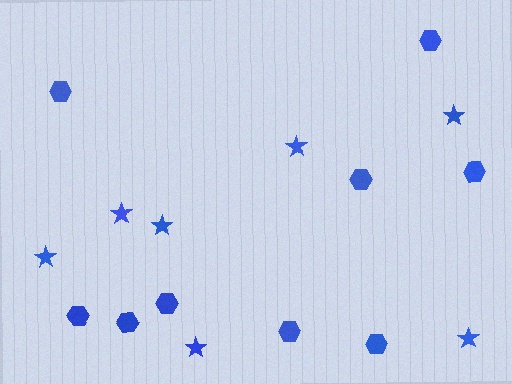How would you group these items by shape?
There are 2 groups: one group of stars (7) and one group of hexagons (9).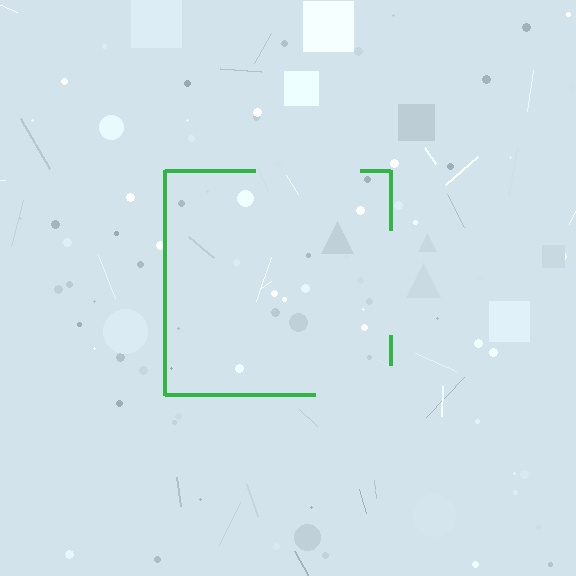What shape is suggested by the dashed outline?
The dashed outline suggests a square.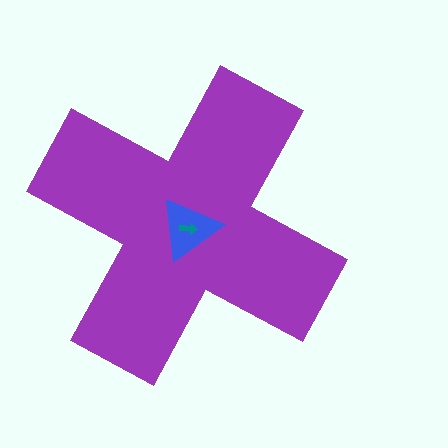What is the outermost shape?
The purple cross.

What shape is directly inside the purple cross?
The blue triangle.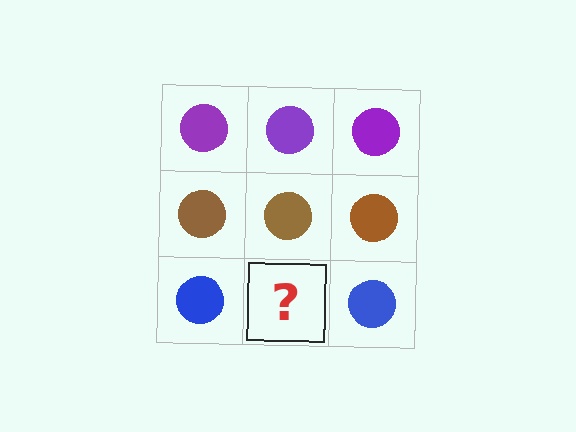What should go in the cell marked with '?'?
The missing cell should contain a blue circle.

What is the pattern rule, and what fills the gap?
The rule is that each row has a consistent color. The gap should be filled with a blue circle.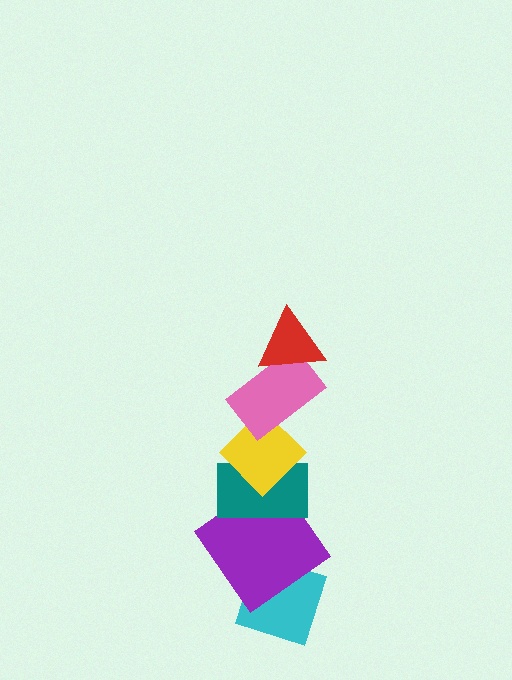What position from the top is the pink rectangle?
The pink rectangle is 2nd from the top.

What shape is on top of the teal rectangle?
The yellow diamond is on top of the teal rectangle.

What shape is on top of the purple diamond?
The teal rectangle is on top of the purple diamond.